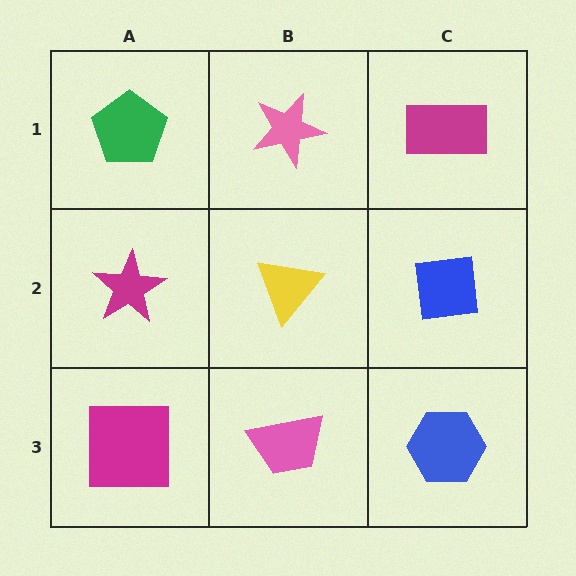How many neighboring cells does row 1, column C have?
2.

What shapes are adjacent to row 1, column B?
A yellow triangle (row 2, column B), a green pentagon (row 1, column A), a magenta rectangle (row 1, column C).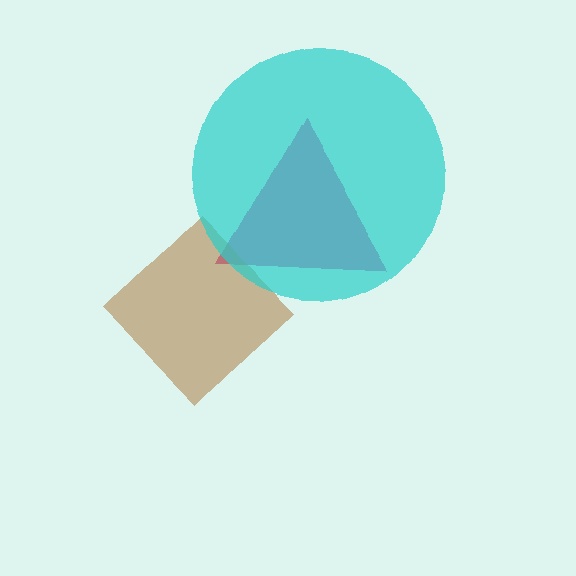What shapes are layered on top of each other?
The layered shapes are: a magenta triangle, a brown diamond, a cyan circle.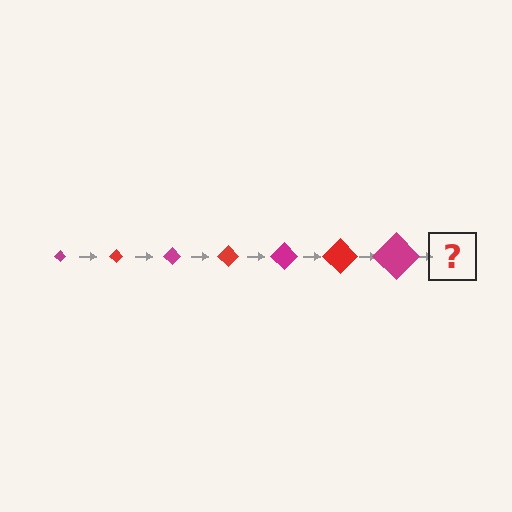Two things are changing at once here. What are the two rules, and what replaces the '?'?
The two rules are that the diamond grows larger each step and the color cycles through magenta and red. The '?' should be a red diamond, larger than the previous one.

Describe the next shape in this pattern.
It should be a red diamond, larger than the previous one.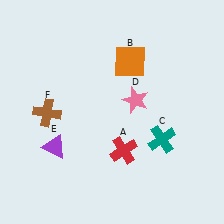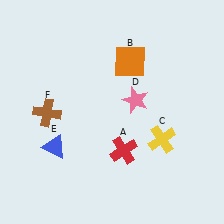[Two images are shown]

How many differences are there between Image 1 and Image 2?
There are 2 differences between the two images.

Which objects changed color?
C changed from teal to yellow. E changed from purple to blue.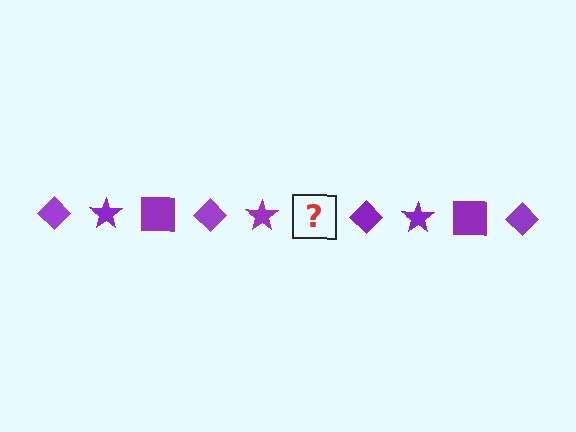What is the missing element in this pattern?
The missing element is a purple square.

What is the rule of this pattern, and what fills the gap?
The rule is that the pattern cycles through diamond, star, square shapes in purple. The gap should be filled with a purple square.